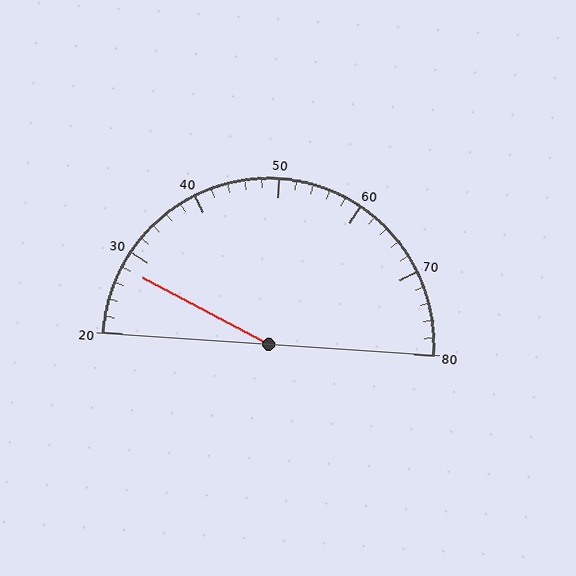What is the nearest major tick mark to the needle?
The nearest major tick mark is 30.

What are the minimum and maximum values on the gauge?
The gauge ranges from 20 to 80.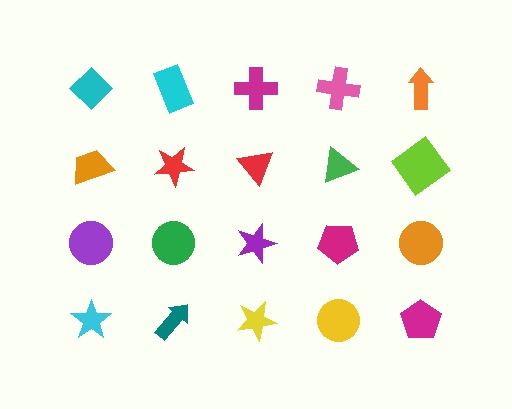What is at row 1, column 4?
A pink cross.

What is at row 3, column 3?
A purple star.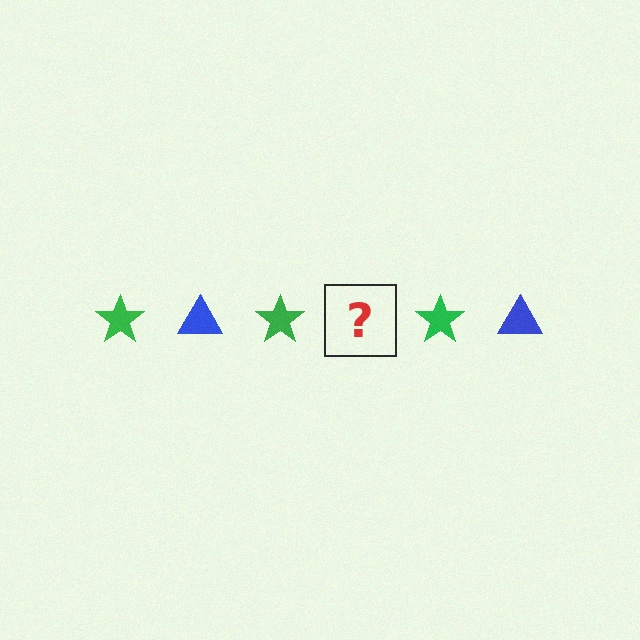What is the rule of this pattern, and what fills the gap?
The rule is that the pattern alternates between green star and blue triangle. The gap should be filled with a blue triangle.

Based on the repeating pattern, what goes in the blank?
The blank should be a blue triangle.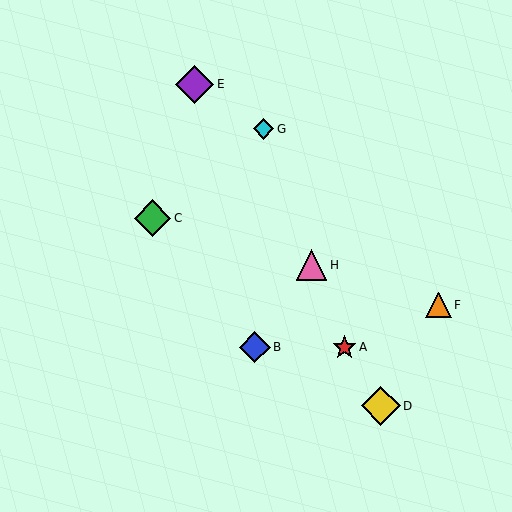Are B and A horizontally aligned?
Yes, both are at y≈347.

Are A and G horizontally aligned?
No, A is at y≈347 and G is at y≈129.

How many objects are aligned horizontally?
2 objects (A, B) are aligned horizontally.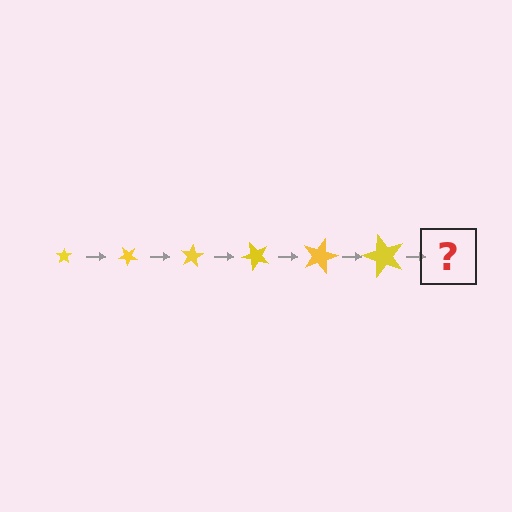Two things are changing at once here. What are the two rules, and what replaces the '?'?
The two rules are that the star grows larger each step and it rotates 40 degrees each step. The '?' should be a star, larger than the previous one and rotated 240 degrees from the start.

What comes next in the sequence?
The next element should be a star, larger than the previous one and rotated 240 degrees from the start.